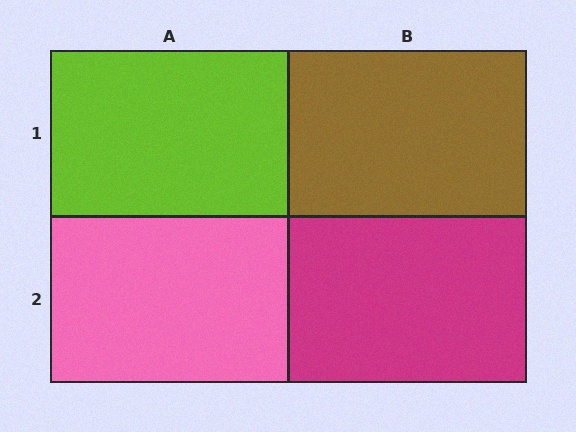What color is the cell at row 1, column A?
Lime.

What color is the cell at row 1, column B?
Brown.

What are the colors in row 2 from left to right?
Pink, magenta.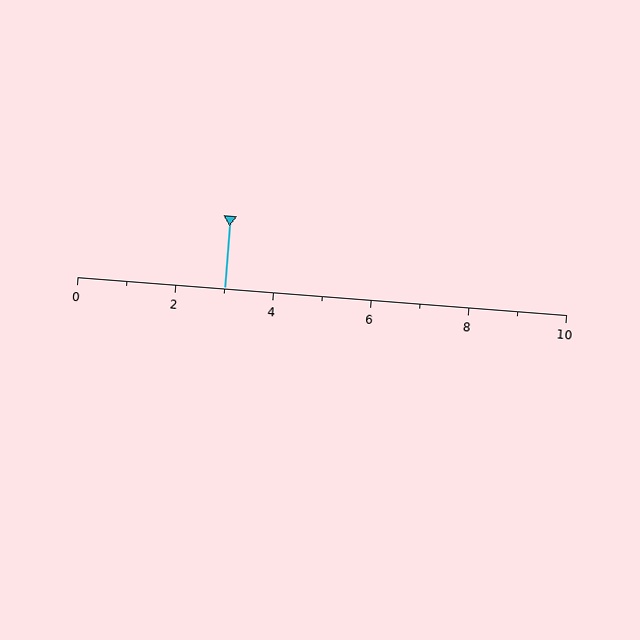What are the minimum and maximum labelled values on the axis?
The axis runs from 0 to 10.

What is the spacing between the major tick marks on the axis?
The major ticks are spaced 2 apart.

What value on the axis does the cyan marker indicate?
The marker indicates approximately 3.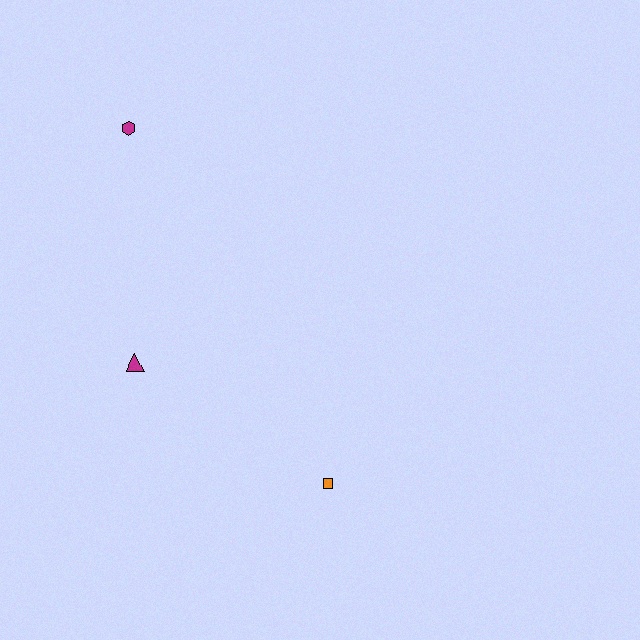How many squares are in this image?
There is 1 square.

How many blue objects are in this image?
There are no blue objects.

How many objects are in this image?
There are 3 objects.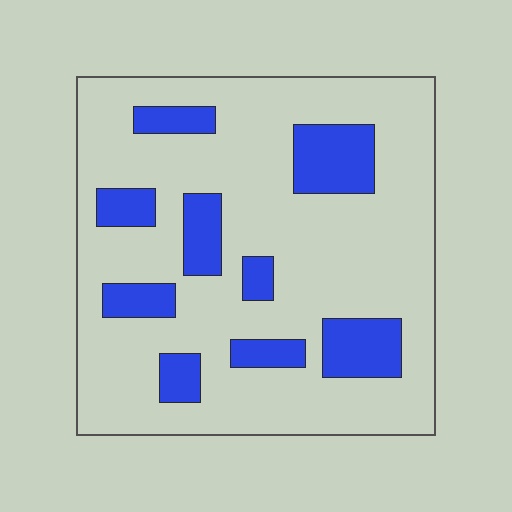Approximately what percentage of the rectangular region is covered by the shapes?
Approximately 20%.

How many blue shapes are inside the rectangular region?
9.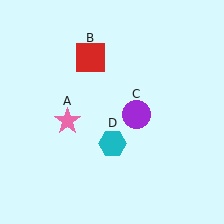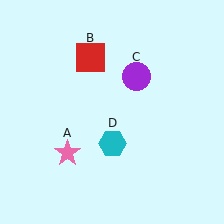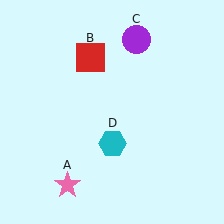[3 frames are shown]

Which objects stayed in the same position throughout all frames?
Red square (object B) and cyan hexagon (object D) remained stationary.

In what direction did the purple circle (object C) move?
The purple circle (object C) moved up.